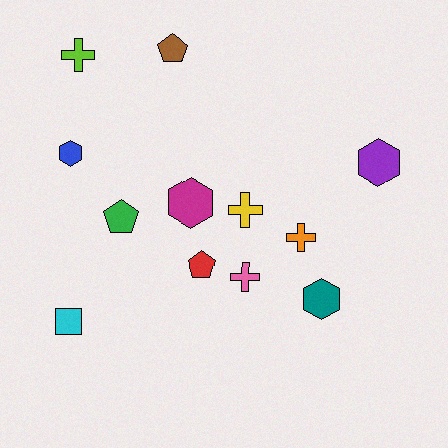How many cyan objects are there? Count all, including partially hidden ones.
There is 1 cyan object.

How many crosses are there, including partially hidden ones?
There are 4 crosses.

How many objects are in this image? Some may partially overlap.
There are 12 objects.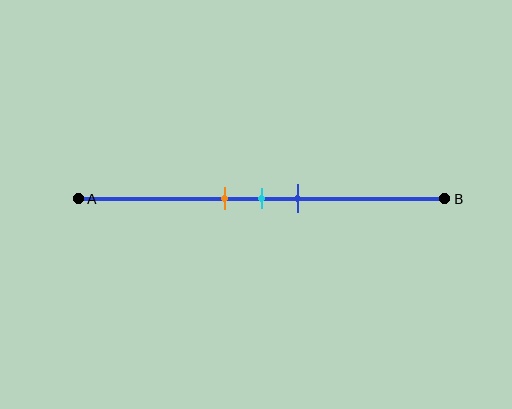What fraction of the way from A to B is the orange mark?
The orange mark is approximately 40% (0.4) of the way from A to B.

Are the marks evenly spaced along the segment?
Yes, the marks are approximately evenly spaced.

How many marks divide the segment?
There are 3 marks dividing the segment.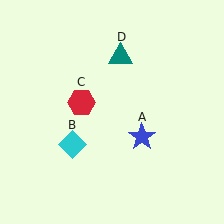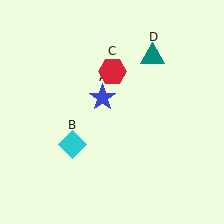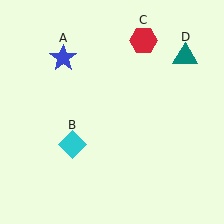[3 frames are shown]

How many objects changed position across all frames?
3 objects changed position: blue star (object A), red hexagon (object C), teal triangle (object D).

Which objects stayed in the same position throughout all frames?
Cyan diamond (object B) remained stationary.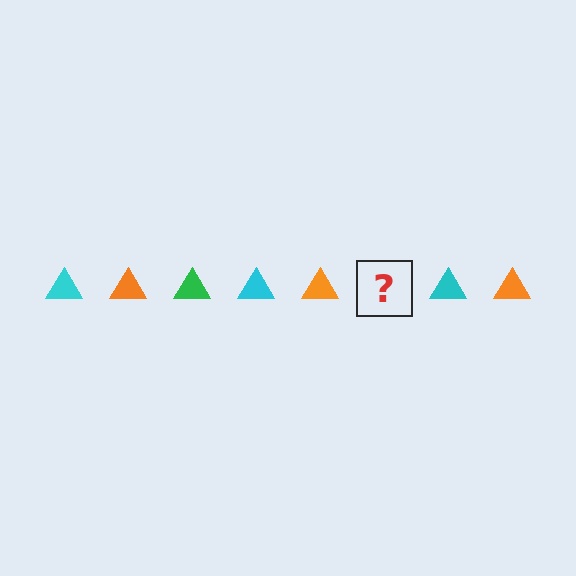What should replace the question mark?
The question mark should be replaced with a green triangle.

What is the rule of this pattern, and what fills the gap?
The rule is that the pattern cycles through cyan, orange, green triangles. The gap should be filled with a green triangle.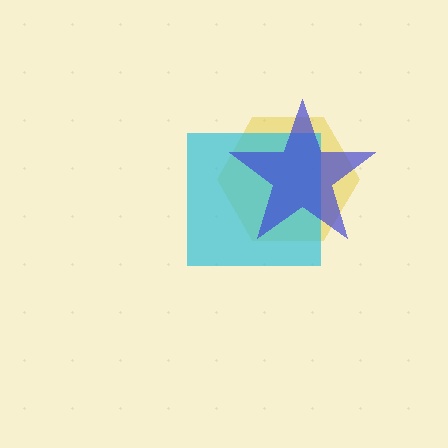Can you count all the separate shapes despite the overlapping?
Yes, there are 3 separate shapes.